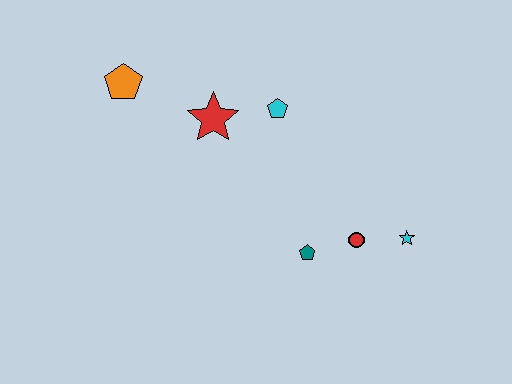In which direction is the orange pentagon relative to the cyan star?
The orange pentagon is to the left of the cyan star.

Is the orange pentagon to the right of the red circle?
No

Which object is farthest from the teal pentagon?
The orange pentagon is farthest from the teal pentagon.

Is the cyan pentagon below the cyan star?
No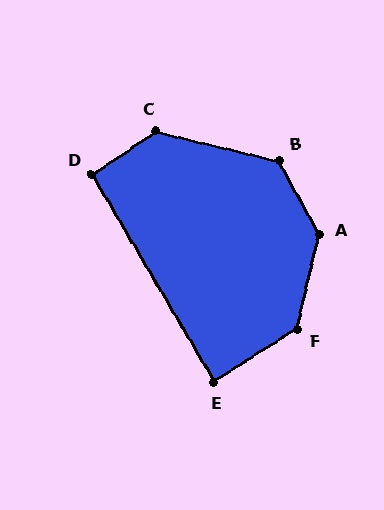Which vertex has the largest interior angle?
A, at approximately 139 degrees.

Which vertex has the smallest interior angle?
E, at approximately 88 degrees.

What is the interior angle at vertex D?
Approximately 94 degrees (approximately right).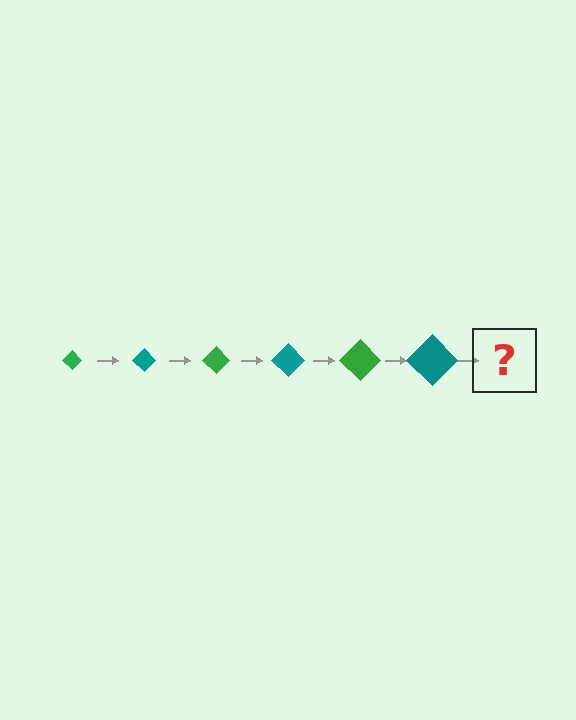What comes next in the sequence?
The next element should be a green diamond, larger than the previous one.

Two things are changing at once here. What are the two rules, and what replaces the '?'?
The two rules are that the diamond grows larger each step and the color cycles through green and teal. The '?' should be a green diamond, larger than the previous one.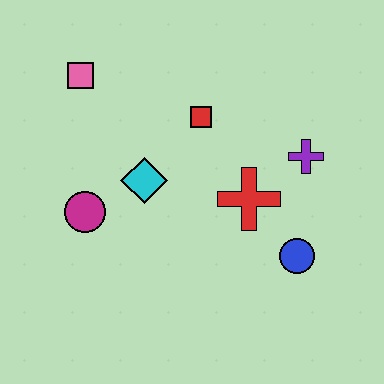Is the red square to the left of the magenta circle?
No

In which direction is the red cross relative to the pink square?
The red cross is to the right of the pink square.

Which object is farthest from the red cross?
The pink square is farthest from the red cross.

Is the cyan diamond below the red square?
Yes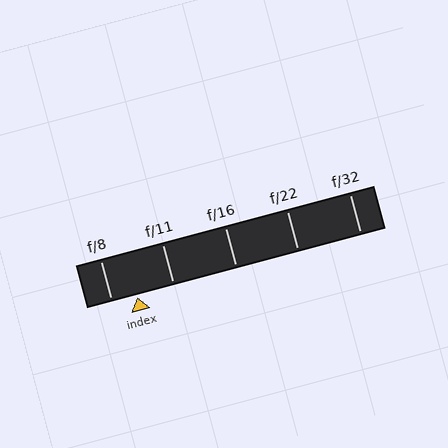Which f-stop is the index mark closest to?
The index mark is closest to f/8.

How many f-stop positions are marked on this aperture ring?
There are 5 f-stop positions marked.